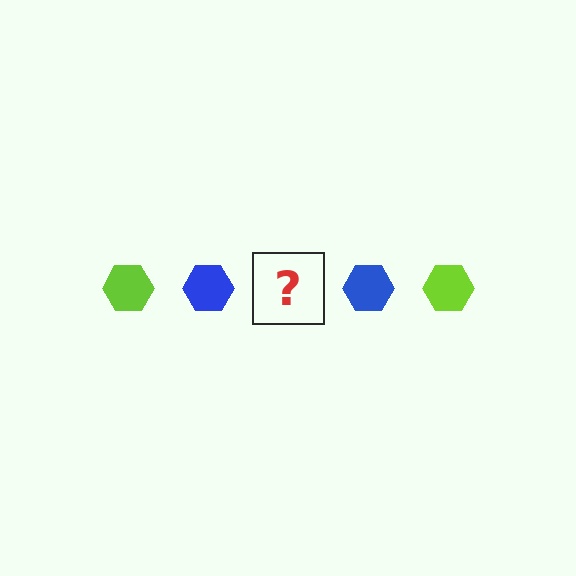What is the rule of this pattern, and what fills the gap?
The rule is that the pattern cycles through lime, blue hexagons. The gap should be filled with a lime hexagon.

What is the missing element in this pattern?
The missing element is a lime hexagon.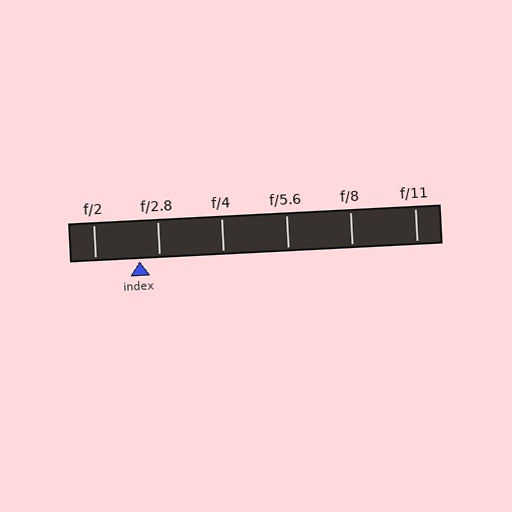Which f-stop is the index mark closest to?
The index mark is closest to f/2.8.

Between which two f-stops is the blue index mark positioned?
The index mark is between f/2 and f/2.8.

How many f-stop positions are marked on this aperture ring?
There are 6 f-stop positions marked.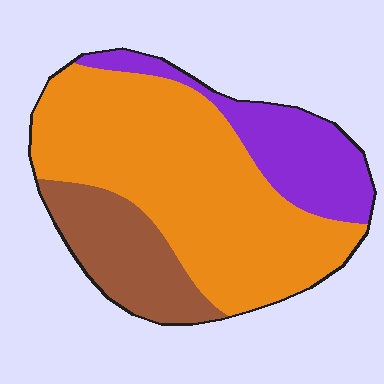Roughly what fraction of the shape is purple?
Purple covers about 20% of the shape.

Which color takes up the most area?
Orange, at roughly 60%.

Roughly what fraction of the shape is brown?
Brown covers 20% of the shape.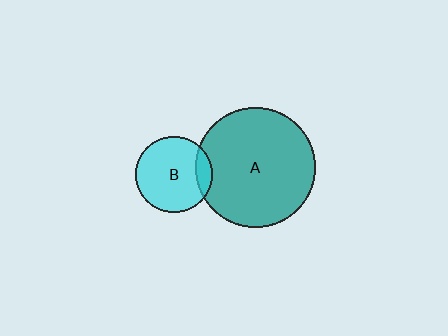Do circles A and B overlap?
Yes.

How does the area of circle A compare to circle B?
Approximately 2.5 times.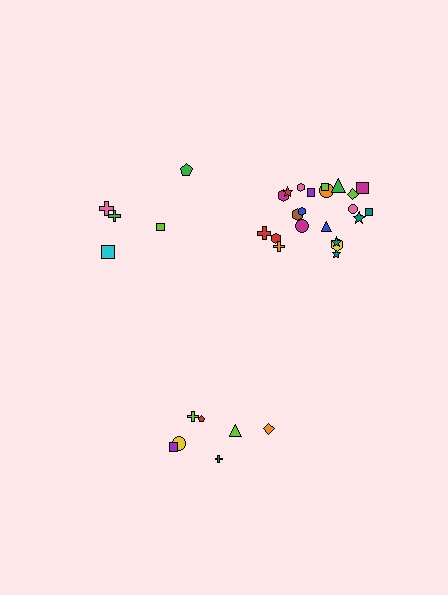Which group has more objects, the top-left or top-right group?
The top-right group.